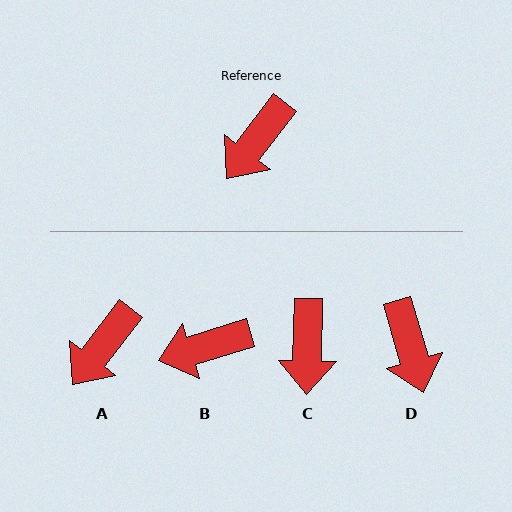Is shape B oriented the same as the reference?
No, it is off by about 35 degrees.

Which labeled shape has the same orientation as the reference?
A.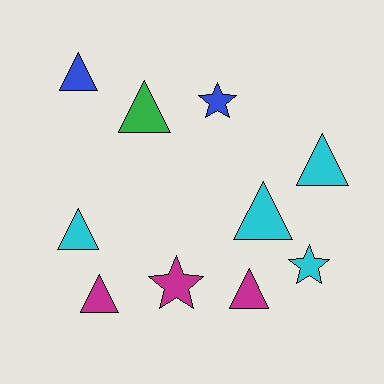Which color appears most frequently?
Cyan, with 4 objects.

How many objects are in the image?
There are 10 objects.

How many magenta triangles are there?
There are 2 magenta triangles.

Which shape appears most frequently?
Triangle, with 7 objects.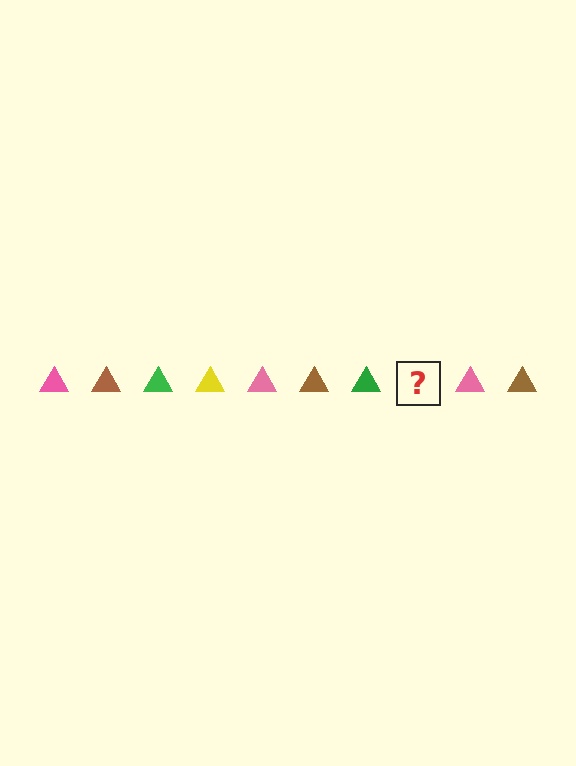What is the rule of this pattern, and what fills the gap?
The rule is that the pattern cycles through pink, brown, green, yellow triangles. The gap should be filled with a yellow triangle.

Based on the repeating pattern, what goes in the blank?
The blank should be a yellow triangle.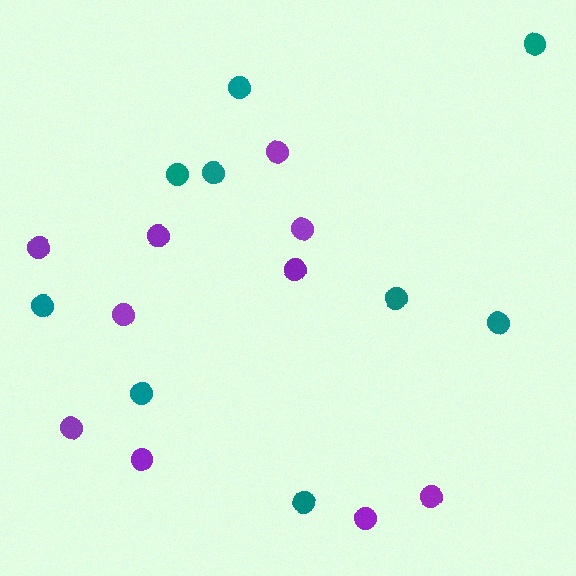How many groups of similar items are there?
There are 2 groups: one group of teal circles (9) and one group of purple circles (10).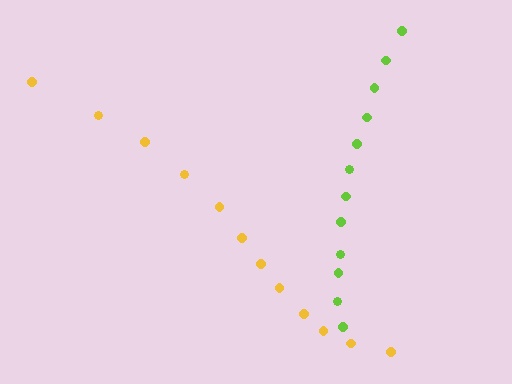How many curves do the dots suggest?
There are 2 distinct paths.